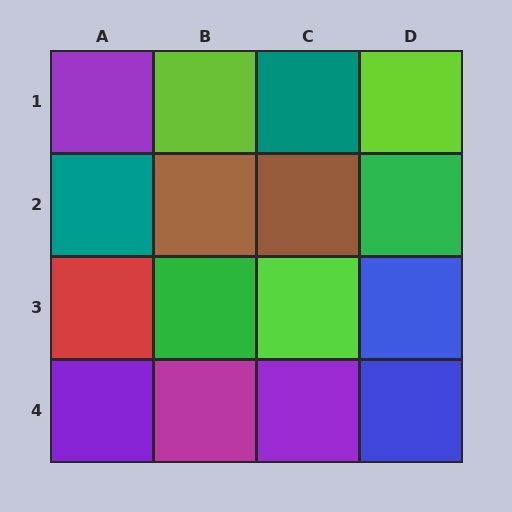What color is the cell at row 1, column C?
Teal.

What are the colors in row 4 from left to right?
Purple, magenta, purple, blue.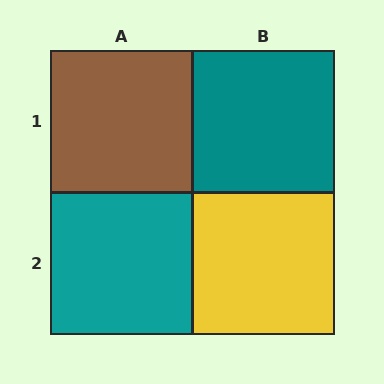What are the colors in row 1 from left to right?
Brown, teal.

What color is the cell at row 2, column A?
Teal.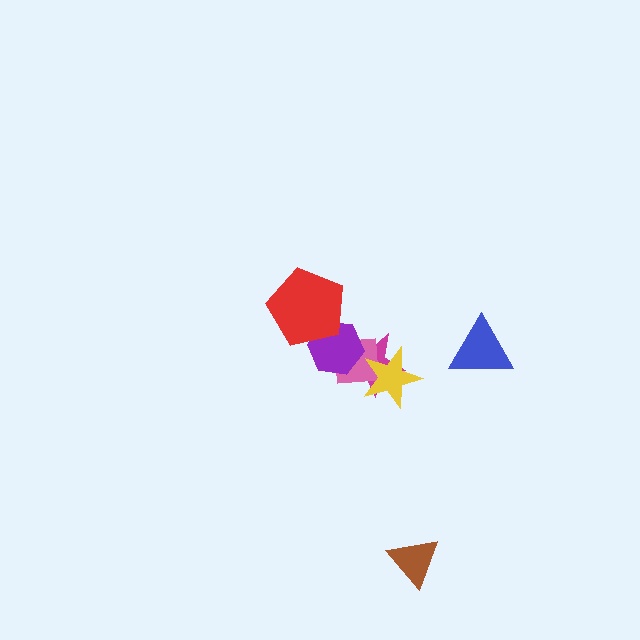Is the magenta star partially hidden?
Yes, it is partially covered by another shape.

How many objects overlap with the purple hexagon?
3 objects overlap with the purple hexagon.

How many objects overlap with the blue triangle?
0 objects overlap with the blue triangle.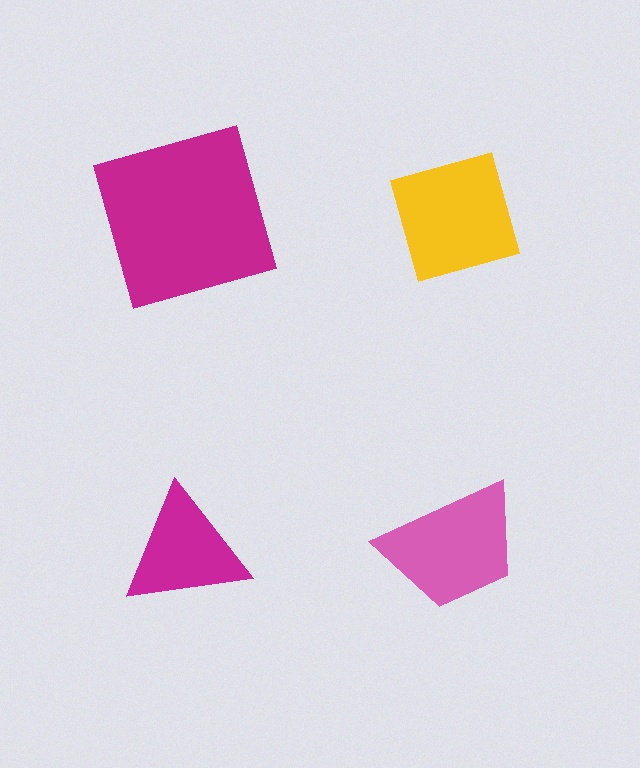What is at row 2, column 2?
A pink trapezoid.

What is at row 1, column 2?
A yellow diamond.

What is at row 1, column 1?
A magenta square.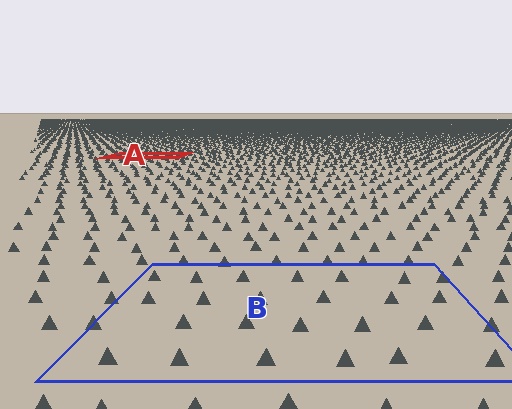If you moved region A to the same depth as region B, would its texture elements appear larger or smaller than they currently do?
They would appear larger. At a closer depth, the same texture elements are projected at a bigger on-screen size.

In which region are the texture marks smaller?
The texture marks are smaller in region A, because it is farther away.